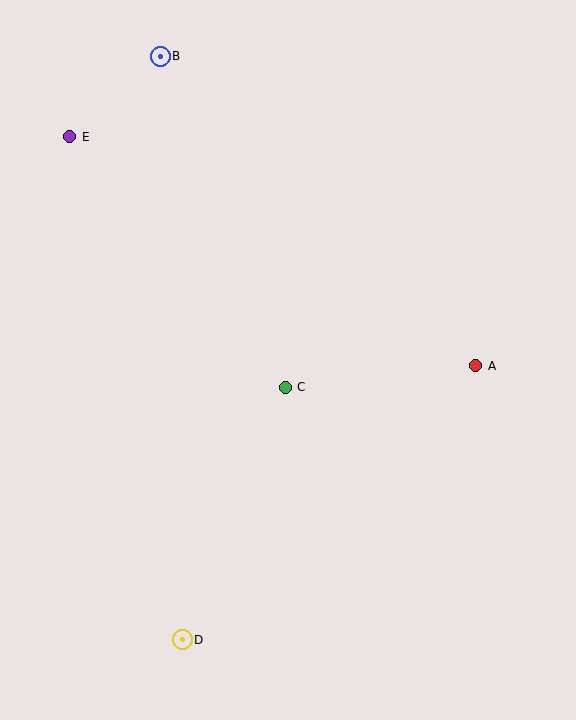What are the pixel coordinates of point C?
Point C is at (285, 387).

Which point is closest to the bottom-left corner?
Point D is closest to the bottom-left corner.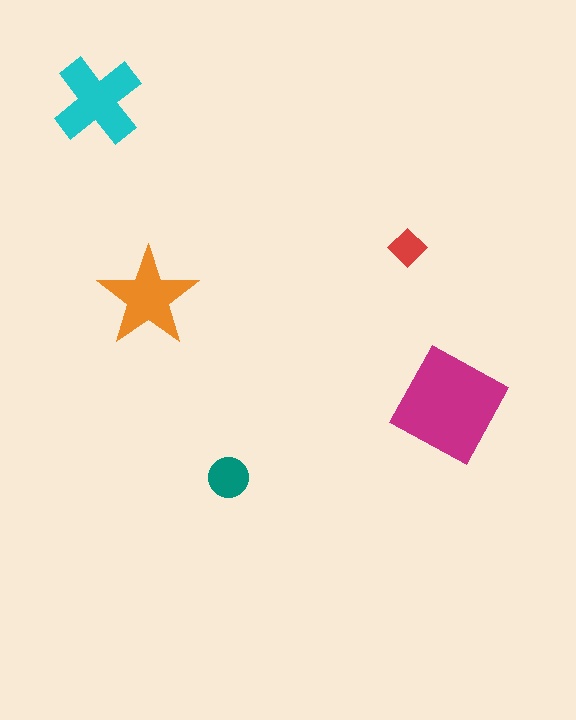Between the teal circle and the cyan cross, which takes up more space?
The cyan cross.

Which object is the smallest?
The red diamond.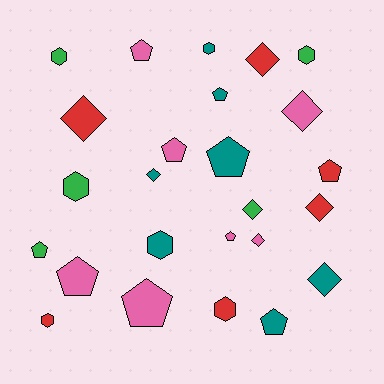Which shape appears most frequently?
Pentagon, with 10 objects.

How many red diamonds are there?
There are 3 red diamonds.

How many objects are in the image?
There are 25 objects.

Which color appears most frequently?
Pink, with 7 objects.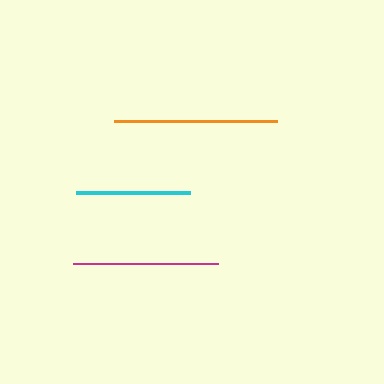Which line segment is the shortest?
The cyan line is the shortest at approximately 114 pixels.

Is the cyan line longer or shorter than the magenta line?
The magenta line is longer than the cyan line.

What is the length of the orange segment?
The orange segment is approximately 162 pixels long.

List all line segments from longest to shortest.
From longest to shortest: orange, magenta, cyan.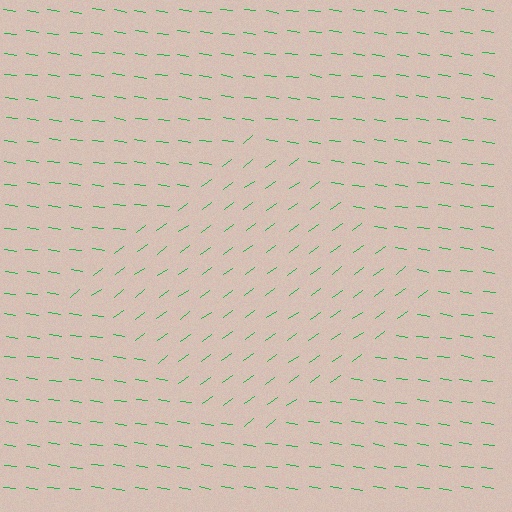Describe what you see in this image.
The image is filled with small green line segments. A diamond region in the image has lines oriented differently from the surrounding lines, creating a visible texture boundary.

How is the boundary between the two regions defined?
The boundary is defined purely by a change in line orientation (approximately 45 degrees difference). All lines are the same color and thickness.